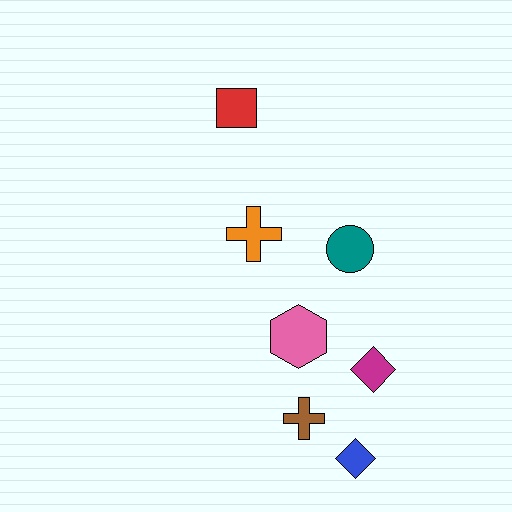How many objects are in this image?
There are 7 objects.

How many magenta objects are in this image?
There is 1 magenta object.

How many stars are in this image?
There are no stars.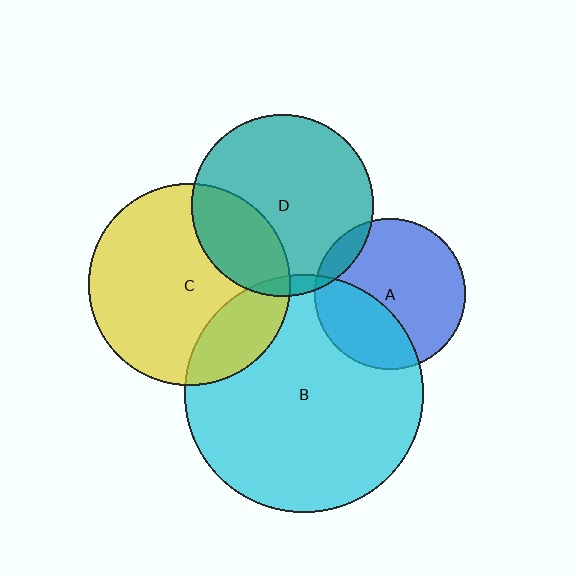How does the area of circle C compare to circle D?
Approximately 1.2 times.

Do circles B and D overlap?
Yes.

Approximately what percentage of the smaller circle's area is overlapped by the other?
Approximately 5%.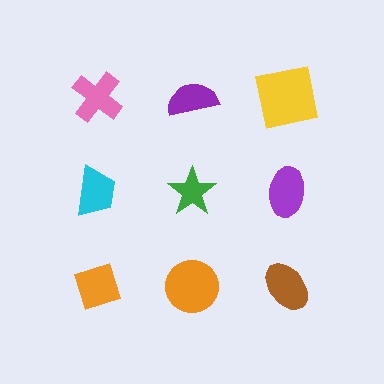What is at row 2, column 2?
A green star.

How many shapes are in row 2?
3 shapes.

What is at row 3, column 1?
An orange diamond.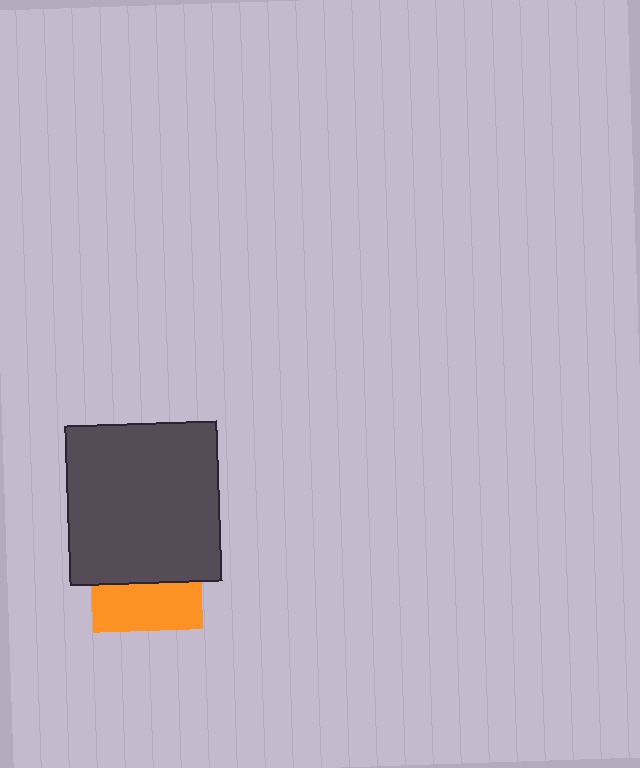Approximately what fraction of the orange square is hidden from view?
Roughly 56% of the orange square is hidden behind the dark gray rectangle.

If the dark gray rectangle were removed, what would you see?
You would see the complete orange square.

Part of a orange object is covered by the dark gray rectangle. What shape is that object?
It is a square.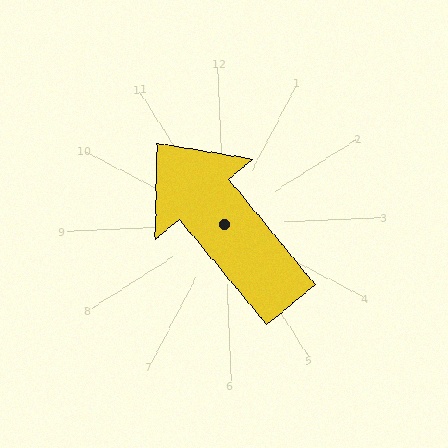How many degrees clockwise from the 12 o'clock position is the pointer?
Approximately 323 degrees.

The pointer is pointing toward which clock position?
Roughly 11 o'clock.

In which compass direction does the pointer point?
Northwest.